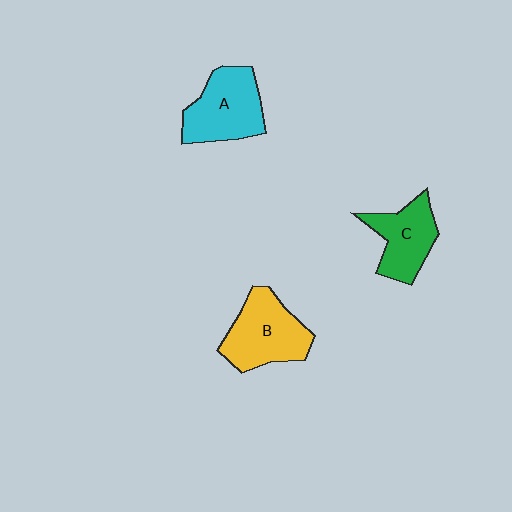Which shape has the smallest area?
Shape C (green).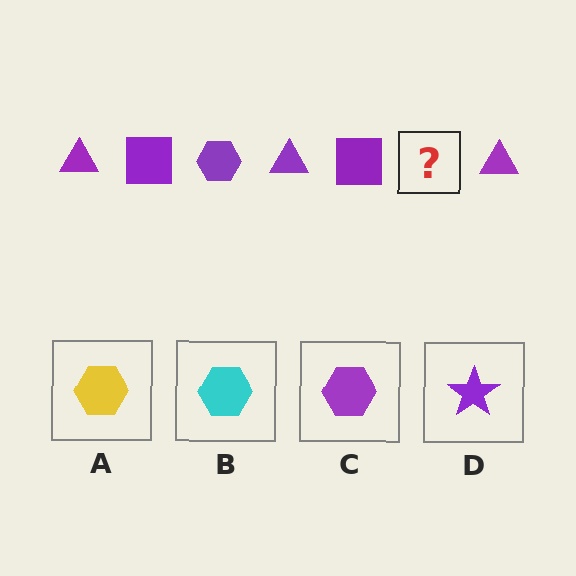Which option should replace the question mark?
Option C.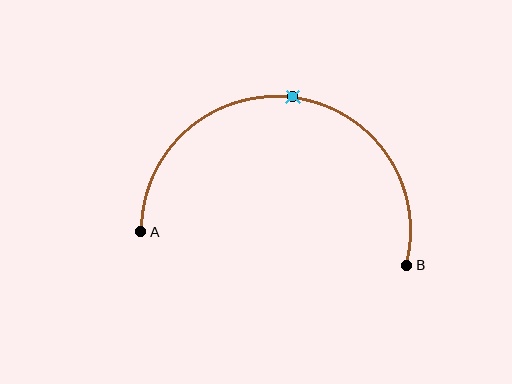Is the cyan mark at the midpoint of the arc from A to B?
Yes. The cyan mark lies on the arc at equal arc-length from both A and B — it is the arc midpoint.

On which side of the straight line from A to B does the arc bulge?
The arc bulges above the straight line connecting A and B.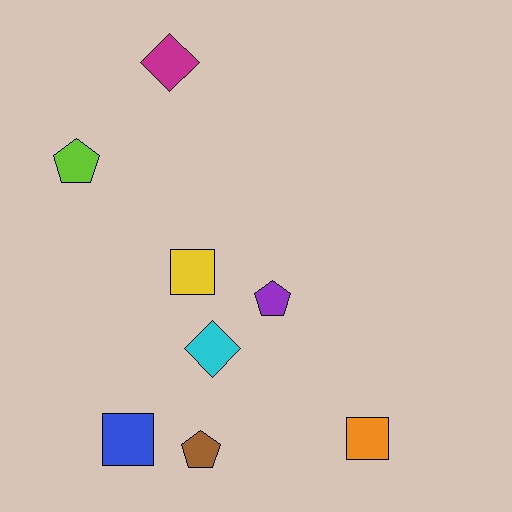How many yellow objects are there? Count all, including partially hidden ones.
There is 1 yellow object.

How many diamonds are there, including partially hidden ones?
There are 2 diamonds.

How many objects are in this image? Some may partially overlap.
There are 8 objects.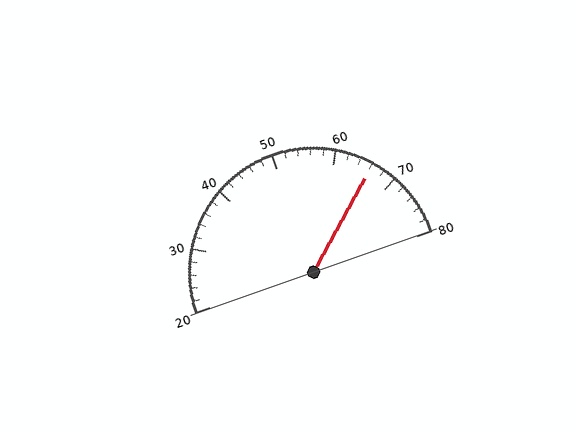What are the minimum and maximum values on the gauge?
The gauge ranges from 20 to 80.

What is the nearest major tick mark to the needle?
The nearest major tick mark is 70.